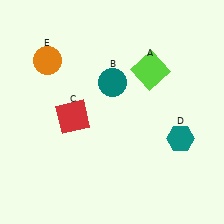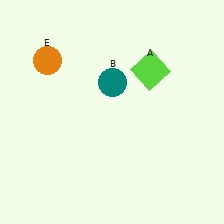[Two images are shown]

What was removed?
The red square (C), the teal hexagon (D) were removed in Image 2.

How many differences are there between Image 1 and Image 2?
There are 2 differences between the two images.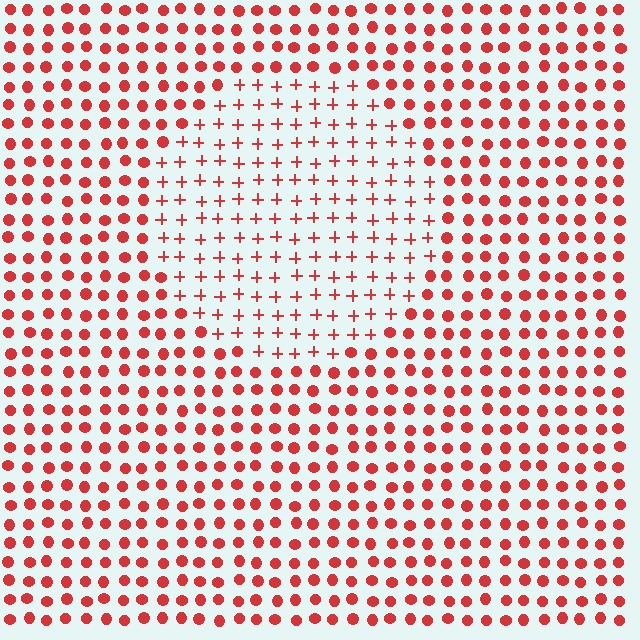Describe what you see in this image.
The image is filled with small red elements arranged in a uniform grid. A circle-shaped region contains plus signs, while the surrounding area contains circles. The boundary is defined purely by the change in element shape.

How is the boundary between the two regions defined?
The boundary is defined by a change in element shape: plus signs inside vs. circles outside. All elements share the same color and spacing.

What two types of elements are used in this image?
The image uses plus signs inside the circle region and circles outside it.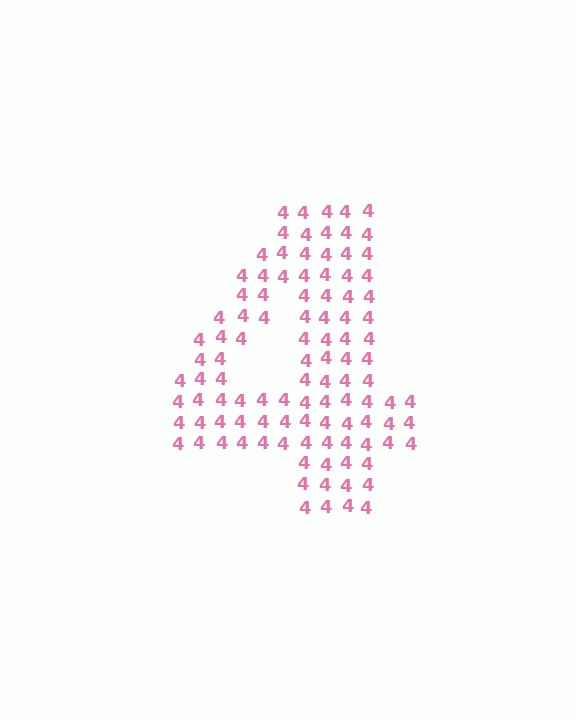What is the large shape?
The large shape is the digit 4.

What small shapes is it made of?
It is made of small digit 4's.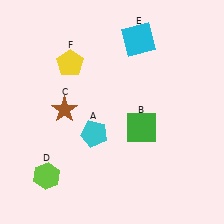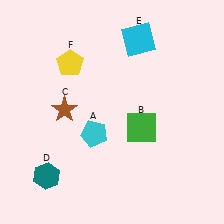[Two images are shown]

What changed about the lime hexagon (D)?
In Image 1, D is lime. In Image 2, it changed to teal.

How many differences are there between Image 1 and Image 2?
There is 1 difference between the two images.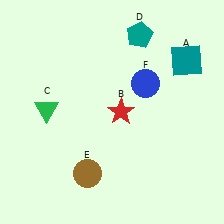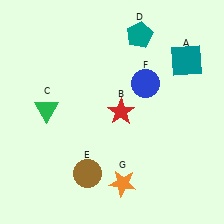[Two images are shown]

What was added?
An orange star (G) was added in Image 2.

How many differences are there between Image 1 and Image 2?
There is 1 difference between the two images.